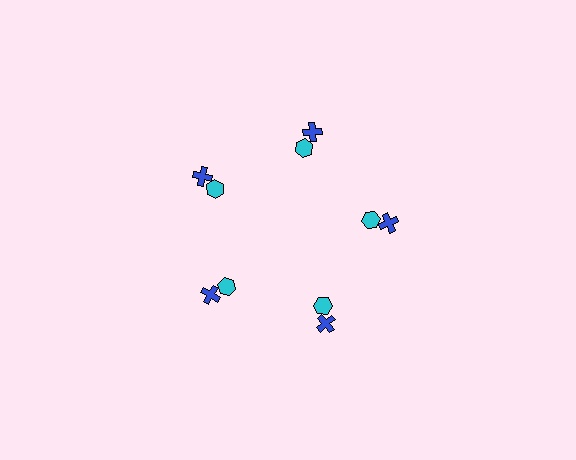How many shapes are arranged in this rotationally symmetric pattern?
There are 10 shapes, arranged in 5 groups of 2.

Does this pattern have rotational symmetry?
Yes, this pattern has 5-fold rotational symmetry. It looks the same after rotating 72 degrees around the center.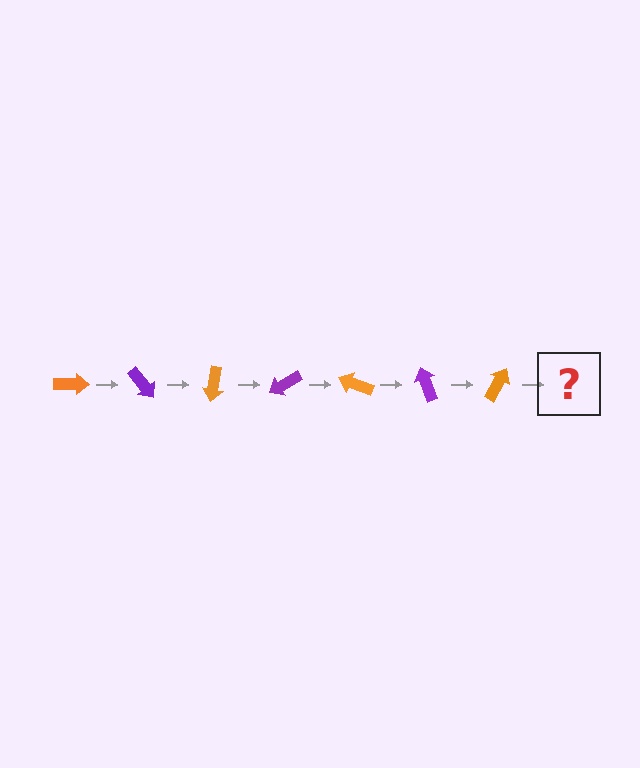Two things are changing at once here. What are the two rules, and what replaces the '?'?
The two rules are that it rotates 50 degrees each step and the color cycles through orange and purple. The '?' should be a purple arrow, rotated 350 degrees from the start.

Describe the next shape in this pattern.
It should be a purple arrow, rotated 350 degrees from the start.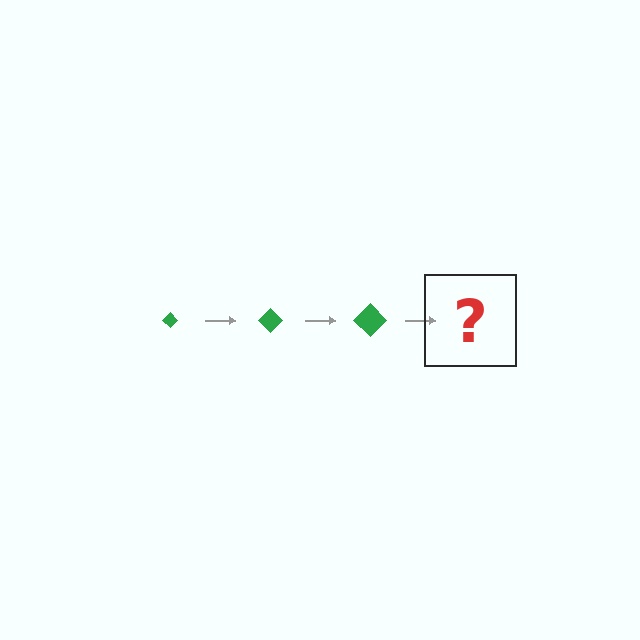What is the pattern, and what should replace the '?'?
The pattern is that the diamond gets progressively larger each step. The '?' should be a green diamond, larger than the previous one.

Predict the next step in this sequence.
The next step is a green diamond, larger than the previous one.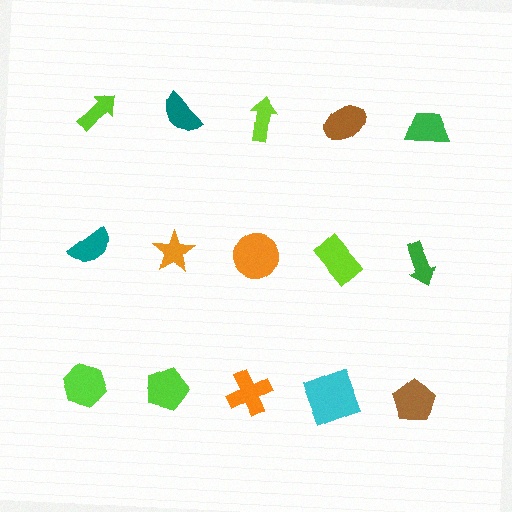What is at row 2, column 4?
A lime rectangle.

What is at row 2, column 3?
An orange circle.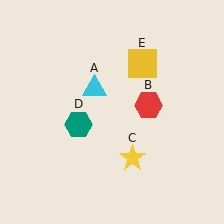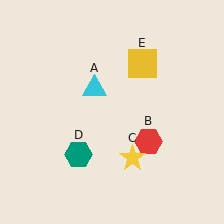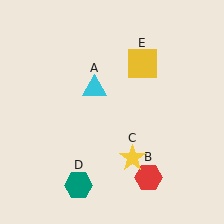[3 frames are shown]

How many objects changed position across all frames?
2 objects changed position: red hexagon (object B), teal hexagon (object D).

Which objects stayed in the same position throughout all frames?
Cyan triangle (object A) and yellow star (object C) and yellow square (object E) remained stationary.